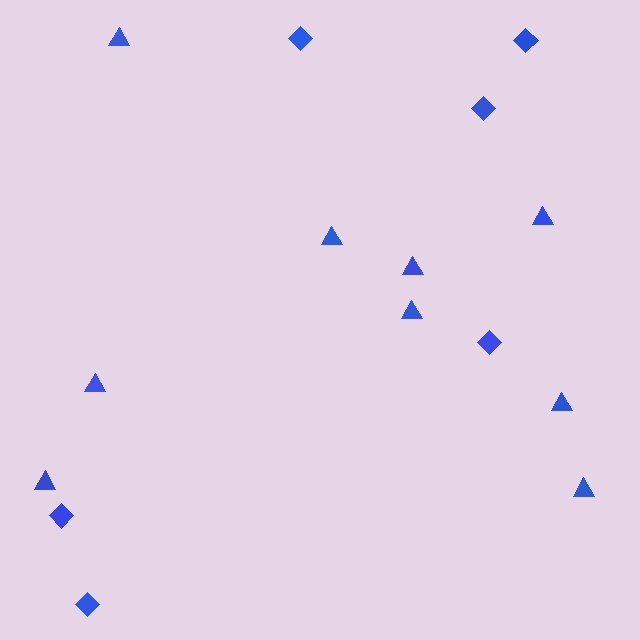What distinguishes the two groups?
There are 2 groups: one group of triangles (9) and one group of diamonds (6).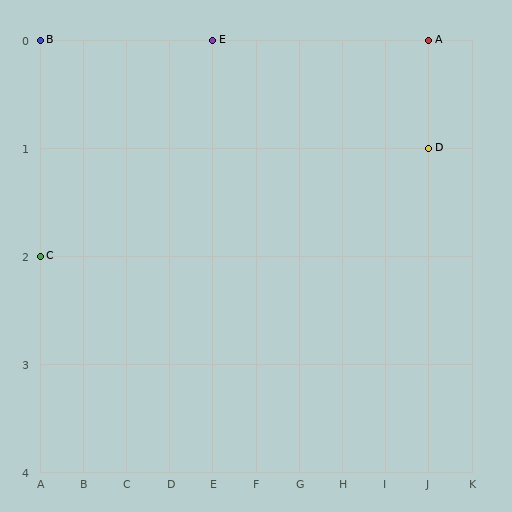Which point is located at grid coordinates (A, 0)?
Point B is at (A, 0).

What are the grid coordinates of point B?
Point B is at grid coordinates (A, 0).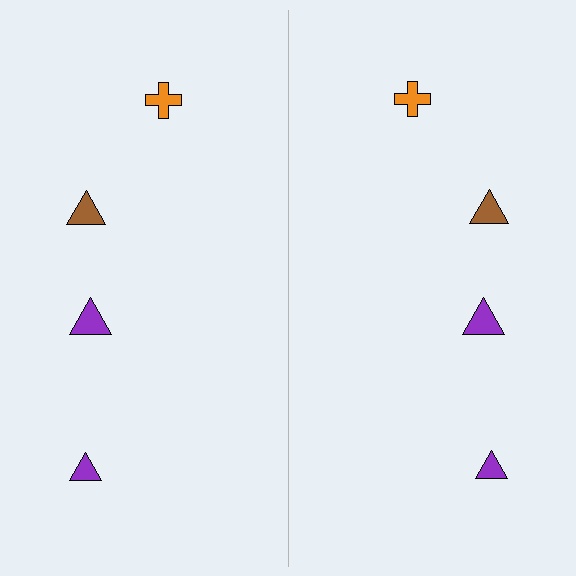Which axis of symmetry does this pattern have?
The pattern has a vertical axis of symmetry running through the center of the image.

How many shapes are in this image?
There are 8 shapes in this image.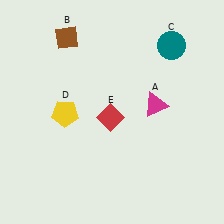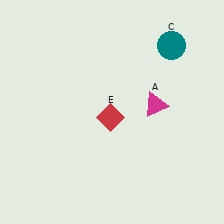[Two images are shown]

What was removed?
The yellow pentagon (D), the brown diamond (B) were removed in Image 2.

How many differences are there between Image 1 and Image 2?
There are 2 differences between the two images.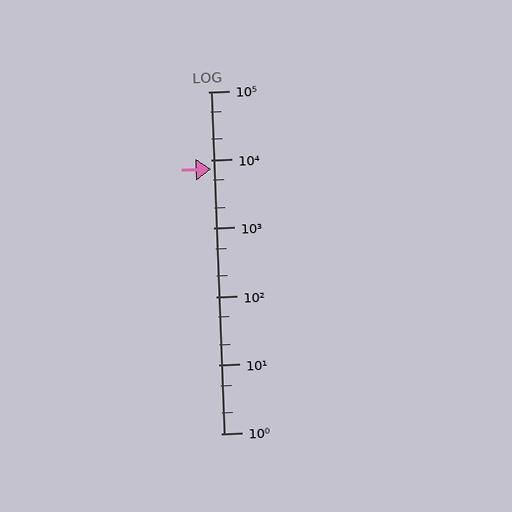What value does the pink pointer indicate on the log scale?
The pointer indicates approximately 7300.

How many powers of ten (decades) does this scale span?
The scale spans 5 decades, from 1 to 100000.